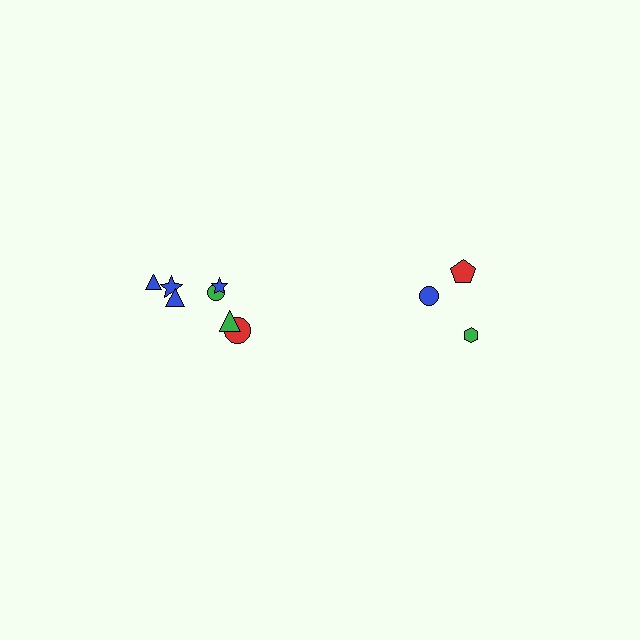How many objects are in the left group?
There are 7 objects.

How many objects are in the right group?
There are 3 objects.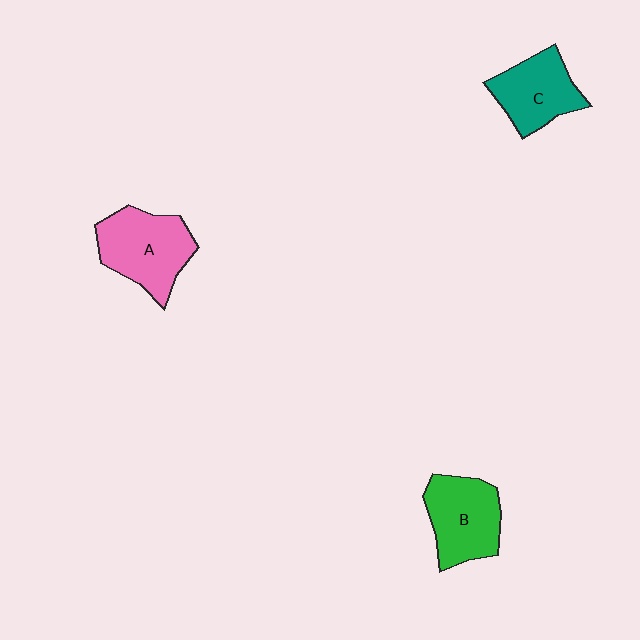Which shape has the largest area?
Shape A (pink).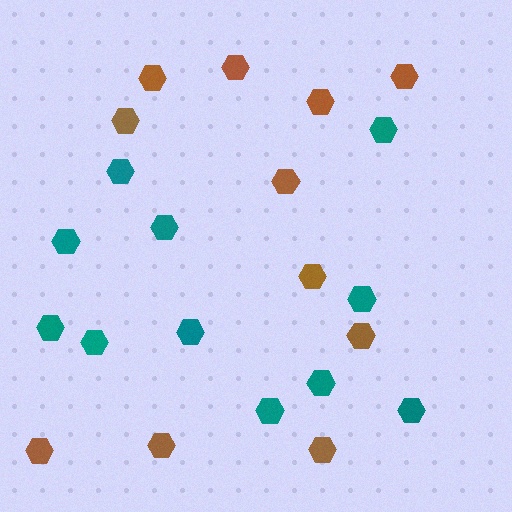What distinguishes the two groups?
There are 2 groups: one group of brown hexagons (11) and one group of teal hexagons (11).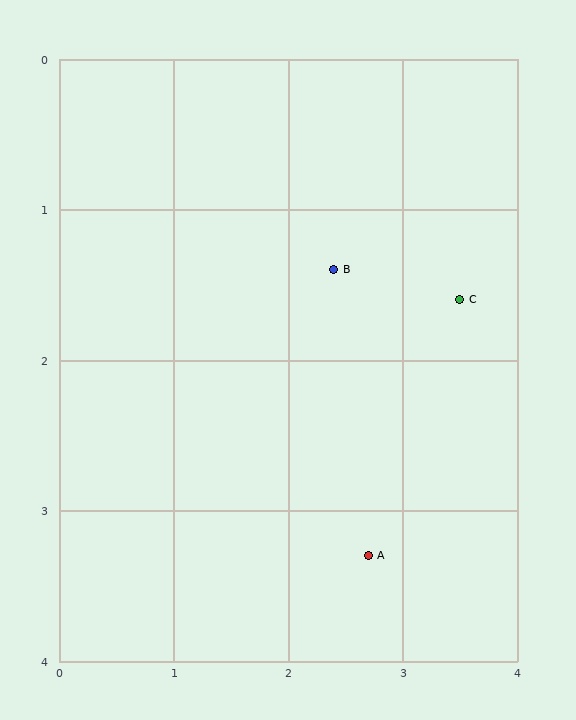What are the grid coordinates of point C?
Point C is at approximately (3.5, 1.6).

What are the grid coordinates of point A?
Point A is at approximately (2.7, 3.3).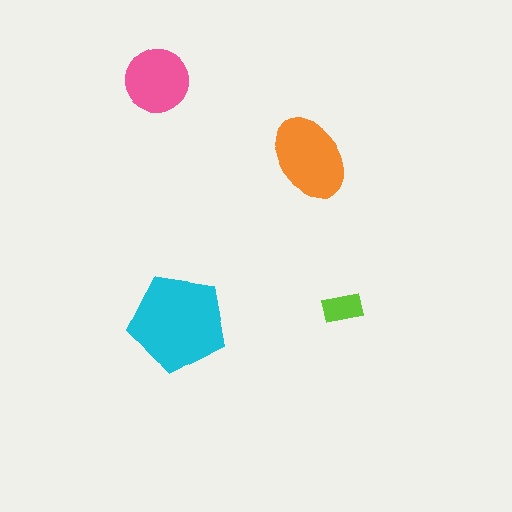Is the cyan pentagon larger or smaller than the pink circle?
Larger.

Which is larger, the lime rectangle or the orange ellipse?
The orange ellipse.